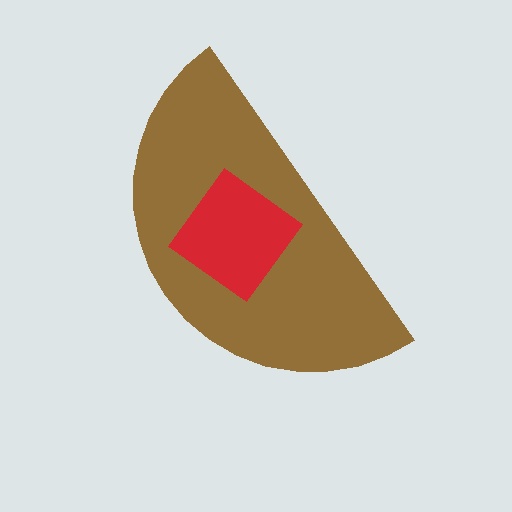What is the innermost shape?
The red diamond.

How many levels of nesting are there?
2.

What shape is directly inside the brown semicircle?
The red diamond.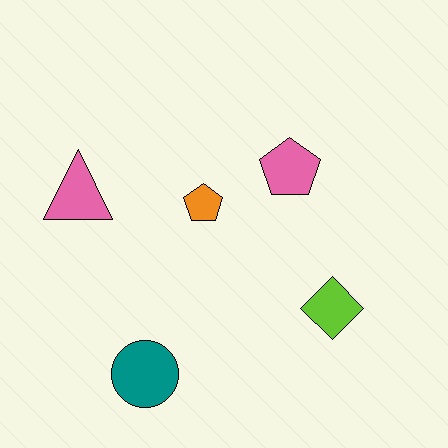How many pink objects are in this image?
There are 2 pink objects.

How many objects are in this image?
There are 5 objects.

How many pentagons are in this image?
There are 2 pentagons.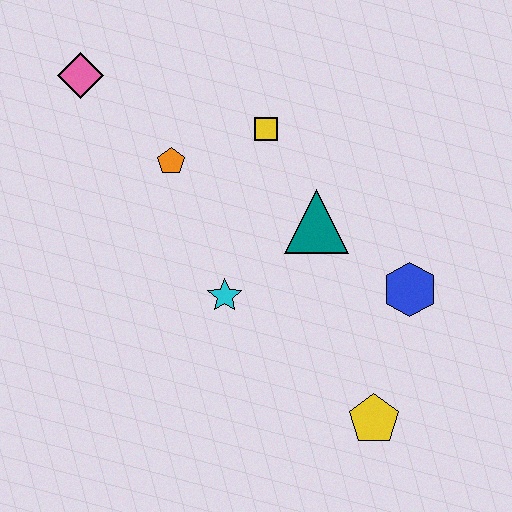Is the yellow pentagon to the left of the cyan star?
No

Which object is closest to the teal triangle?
The yellow square is closest to the teal triangle.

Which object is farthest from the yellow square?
The yellow pentagon is farthest from the yellow square.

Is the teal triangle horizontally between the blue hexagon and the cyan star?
Yes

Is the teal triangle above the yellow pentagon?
Yes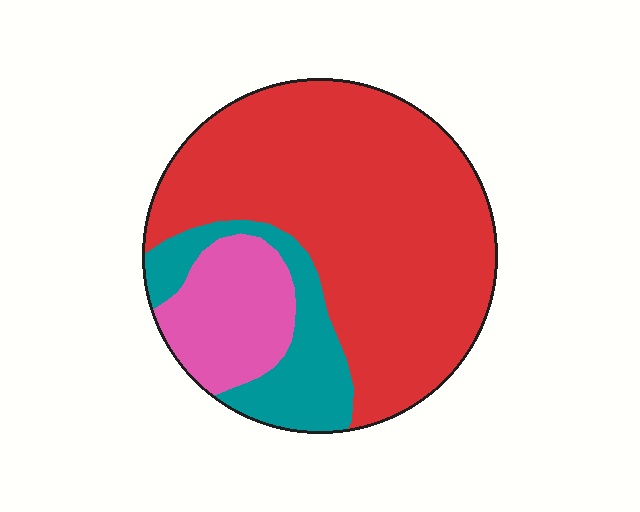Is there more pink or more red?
Red.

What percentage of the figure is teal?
Teal covers 16% of the figure.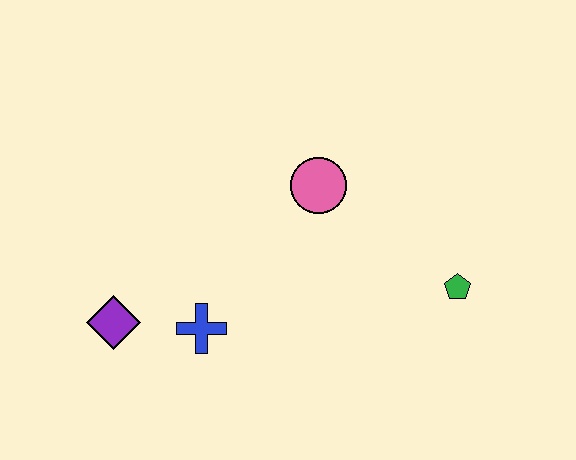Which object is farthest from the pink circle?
The purple diamond is farthest from the pink circle.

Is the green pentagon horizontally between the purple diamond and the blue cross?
No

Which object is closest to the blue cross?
The purple diamond is closest to the blue cross.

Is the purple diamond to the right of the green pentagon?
No